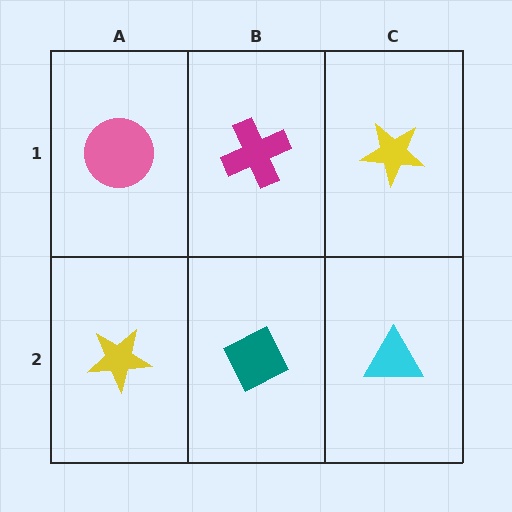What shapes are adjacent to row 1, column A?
A yellow star (row 2, column A), a magenta cross (row 1, column B).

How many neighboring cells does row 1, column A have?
2.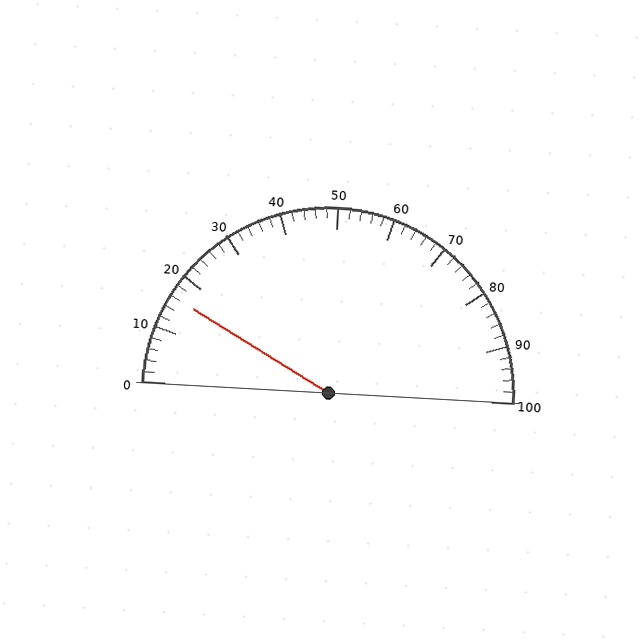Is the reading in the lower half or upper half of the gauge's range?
The reading is in the lower half of the range (0 to 100).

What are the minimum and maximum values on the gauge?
The gauge ranges from 0 to 100.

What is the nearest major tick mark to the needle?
The nearest major tick mark is 20.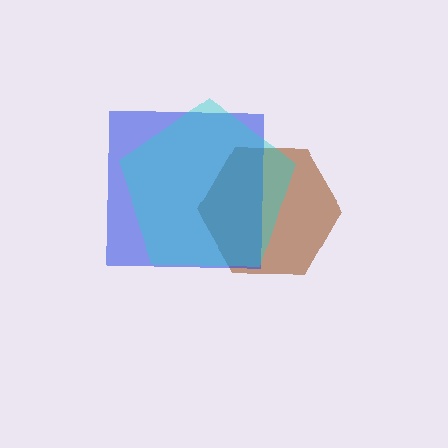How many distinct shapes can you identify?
There are 3 distinct shapes: a brown hexagon, a blue square, a cyan pentagon.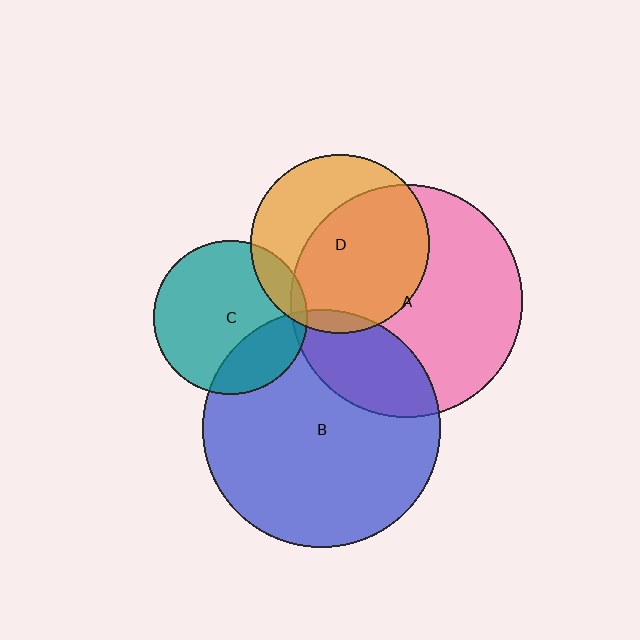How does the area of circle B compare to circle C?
Approximately 2.4 times.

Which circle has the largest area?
Circle B (blue).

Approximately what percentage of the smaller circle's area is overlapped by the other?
Approximately 60%.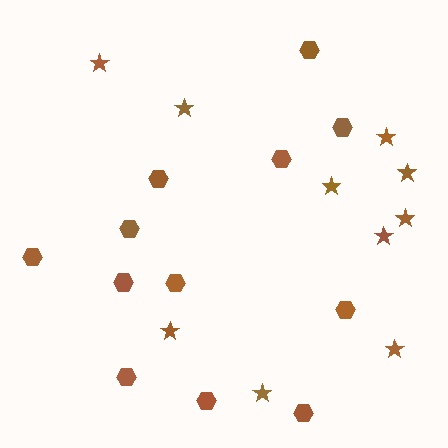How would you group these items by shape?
There are 2 groups: one group of hexagons (12) and one group of stars (10).